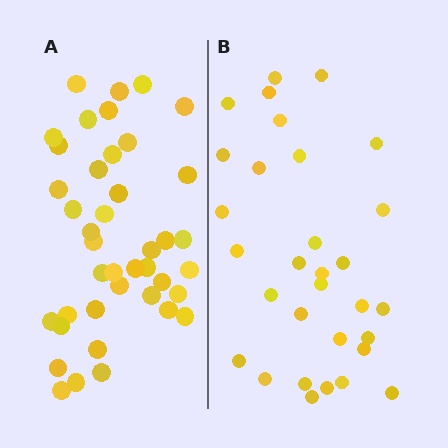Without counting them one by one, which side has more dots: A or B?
Region A (the left region) has more dots.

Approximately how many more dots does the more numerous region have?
Region A has roughly 10 or so more dots than region B.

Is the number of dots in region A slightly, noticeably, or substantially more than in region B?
Region A has noticeably more, but not dramatically so. The ratio is roughly 1.3 to 1.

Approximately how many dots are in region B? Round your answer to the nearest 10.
About 30 dots. (The exact count is 31, which rounds to 30.)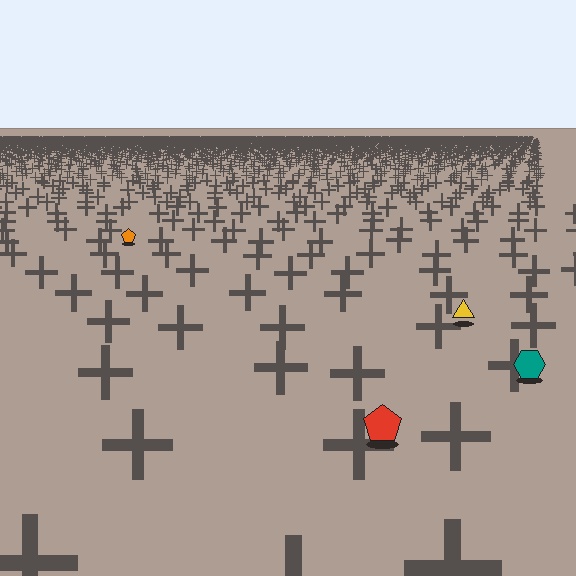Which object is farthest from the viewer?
The orange pentagon is farthest from the viewer. It appears smaller and the ground texture around it is denser.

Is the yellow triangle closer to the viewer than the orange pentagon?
Yes. The yellow triangle is closer — you can tell from the texture gradient: the ground texture is coarser near it.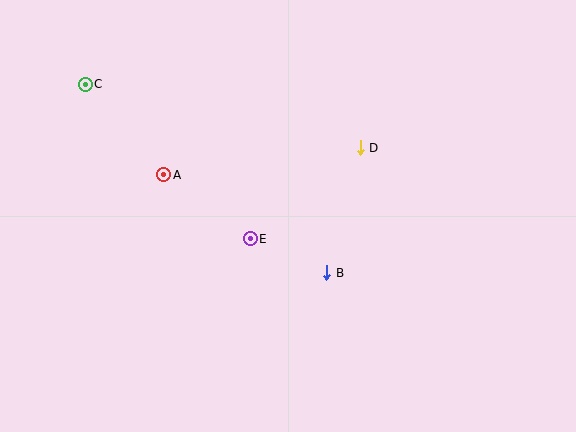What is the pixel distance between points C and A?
The distance between C and A is 120 pixels.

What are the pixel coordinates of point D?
Point D is at (360, 148).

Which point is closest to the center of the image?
Point E at (250, 239) is closest to the center.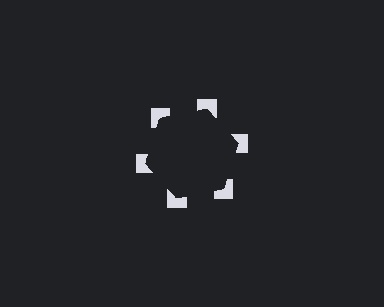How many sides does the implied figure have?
6 sides.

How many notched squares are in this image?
There are 6 — one at each vertex of the illusory hexagon.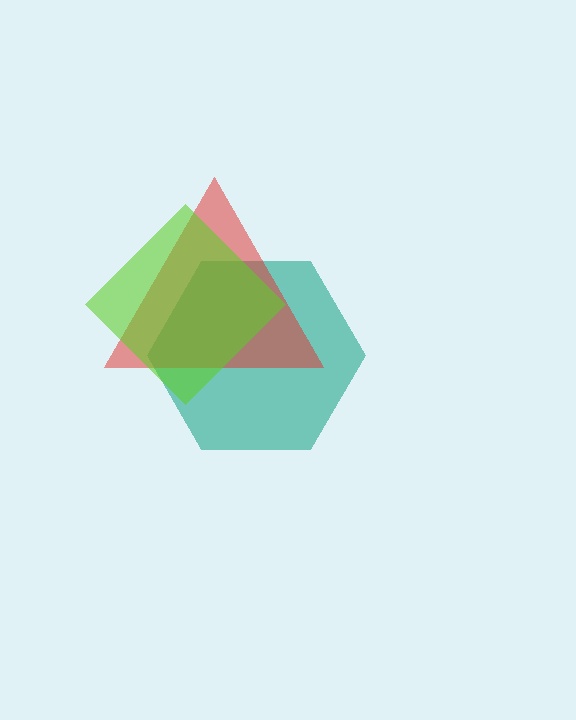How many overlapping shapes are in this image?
There are 3 overlapping shapes in the image.